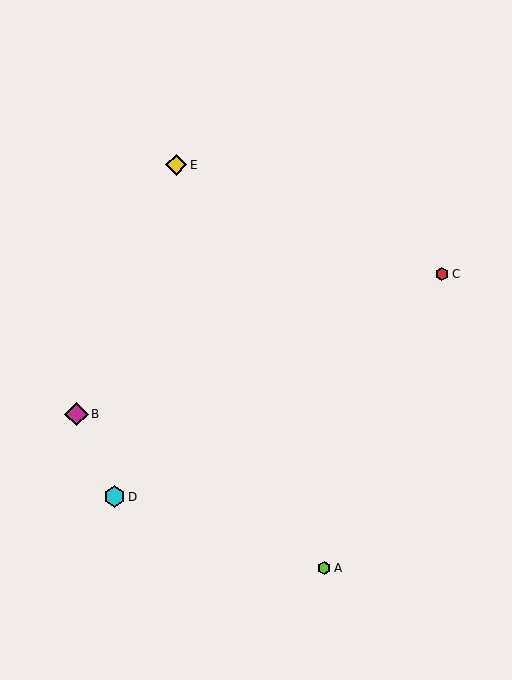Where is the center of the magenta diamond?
The center of the magenta diamond is at (77, 414).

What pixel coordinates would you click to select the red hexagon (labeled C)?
Click at (442, 274) to select the red hexagon C.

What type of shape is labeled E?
Shape E is a yellow diamond.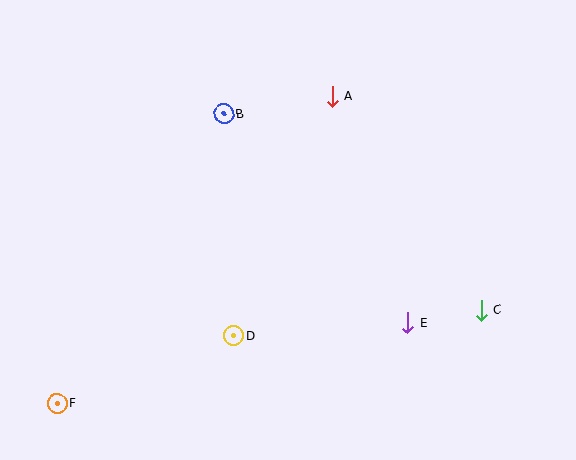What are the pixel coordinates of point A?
Point A is at (333, 96).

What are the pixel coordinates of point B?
Point B is at (224, 114).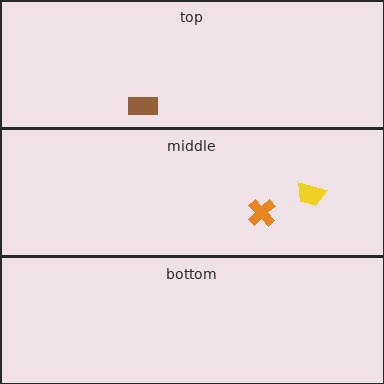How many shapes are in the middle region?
2.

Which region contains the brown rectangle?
The top region.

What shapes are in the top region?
The brown rectangle.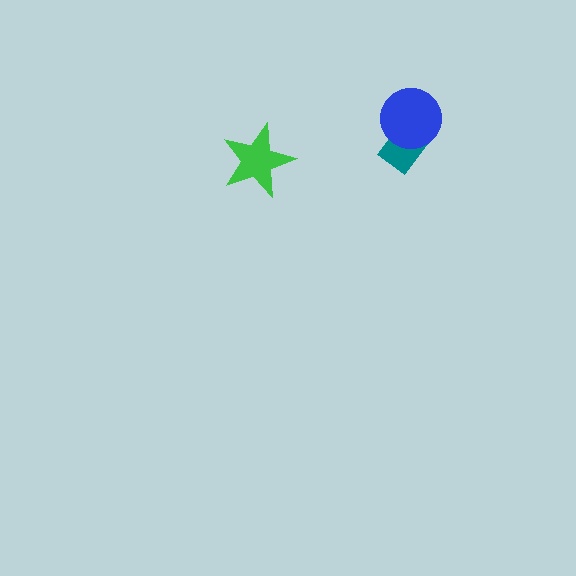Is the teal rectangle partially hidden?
Yes, it is partially covered by another shape.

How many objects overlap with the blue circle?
1 object overlaps with the blue circle.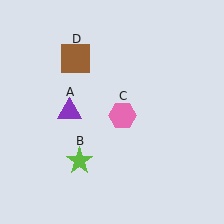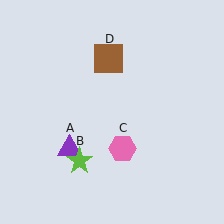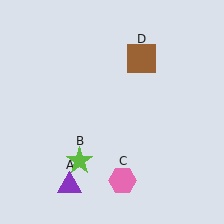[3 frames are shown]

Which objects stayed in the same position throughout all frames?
Lime star (object B) remained stationary.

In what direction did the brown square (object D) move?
The brown square (object D) moved right.